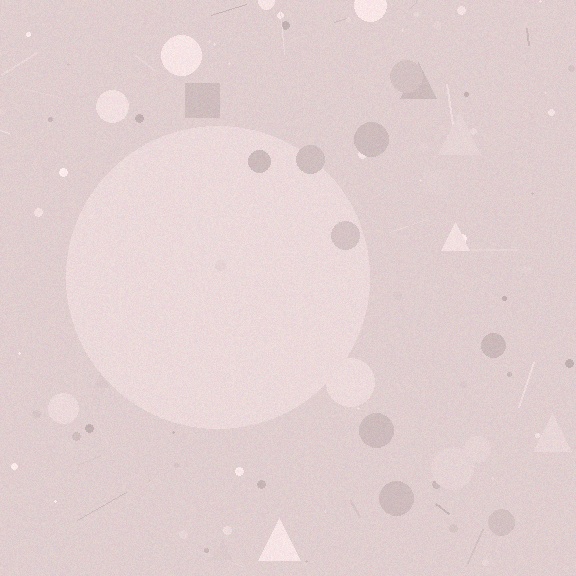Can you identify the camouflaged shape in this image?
The camouflaged shape is a circle.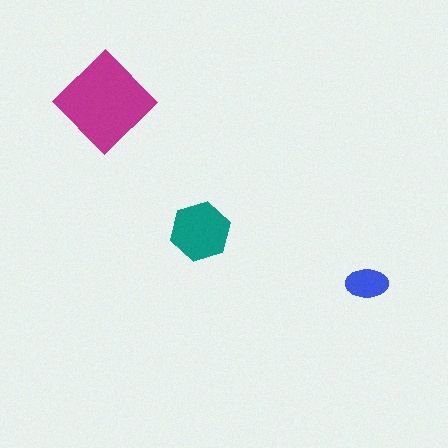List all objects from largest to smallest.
The magenta diamond, the teal hexagon, the blue ellipse.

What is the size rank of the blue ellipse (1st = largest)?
3rd.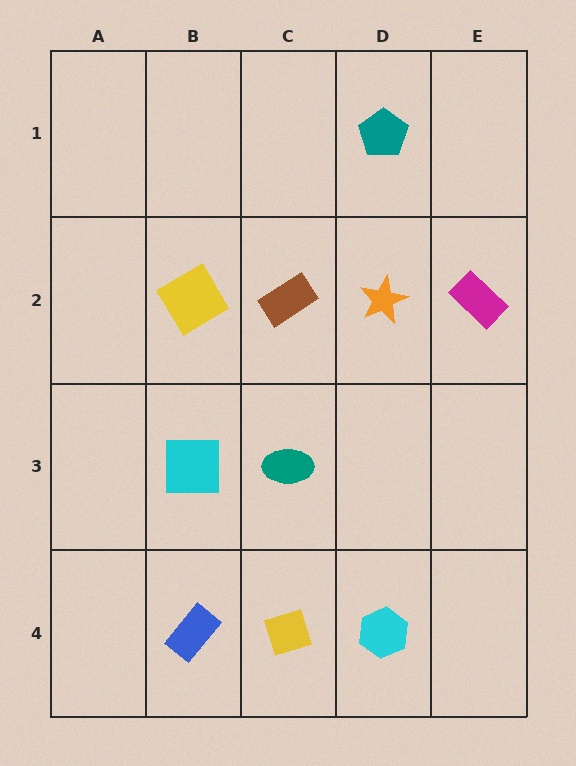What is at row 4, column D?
A cyan hexagon.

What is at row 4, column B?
A blue rectangle.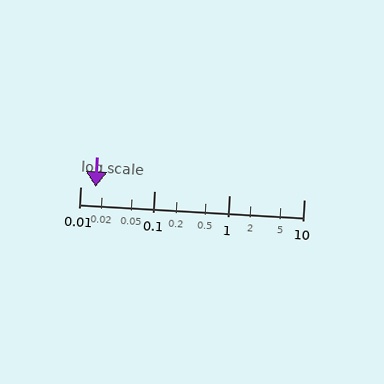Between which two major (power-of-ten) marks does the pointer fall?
The pointer is between 0.01 and 0.1.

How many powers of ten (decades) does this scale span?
The scale spans 3 decades, from 0.01 to 10.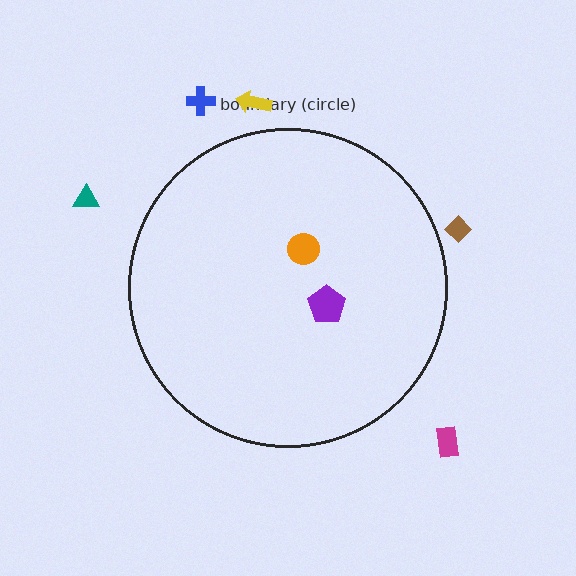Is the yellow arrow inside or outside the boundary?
Outside.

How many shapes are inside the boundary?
2 inside, 5 outside.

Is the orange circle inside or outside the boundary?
Inside.